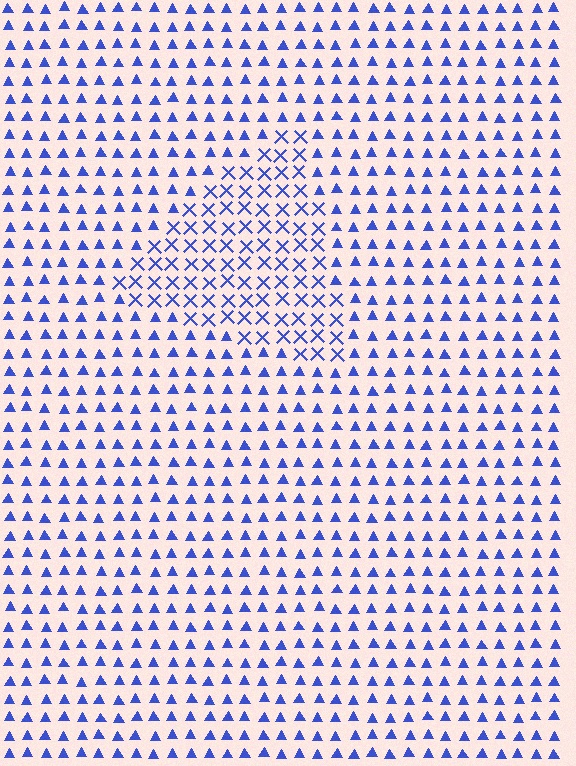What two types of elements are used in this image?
The image uses X marks inside the triangle region and triangles outside it.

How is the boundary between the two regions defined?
The boundary is defined by a change in element shape: X marks inside vs. triangles outside. All elements share the same color and spacing.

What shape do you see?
I see a triangle.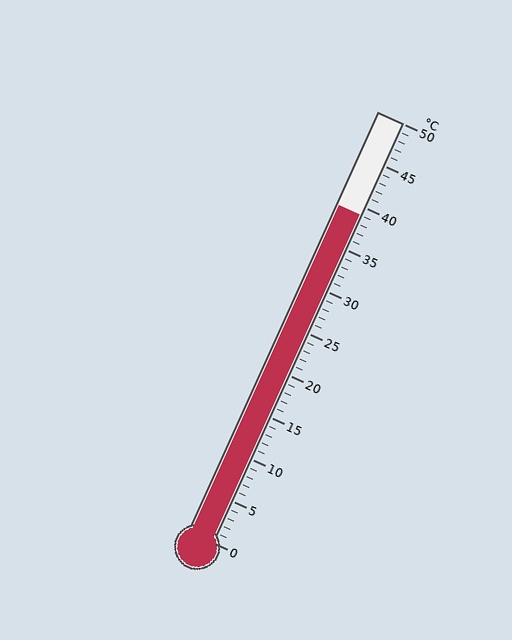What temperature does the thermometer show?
The thermometer shows approximately 39°C.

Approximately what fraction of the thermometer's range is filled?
The thermometer is filled to approximately 80% of its range.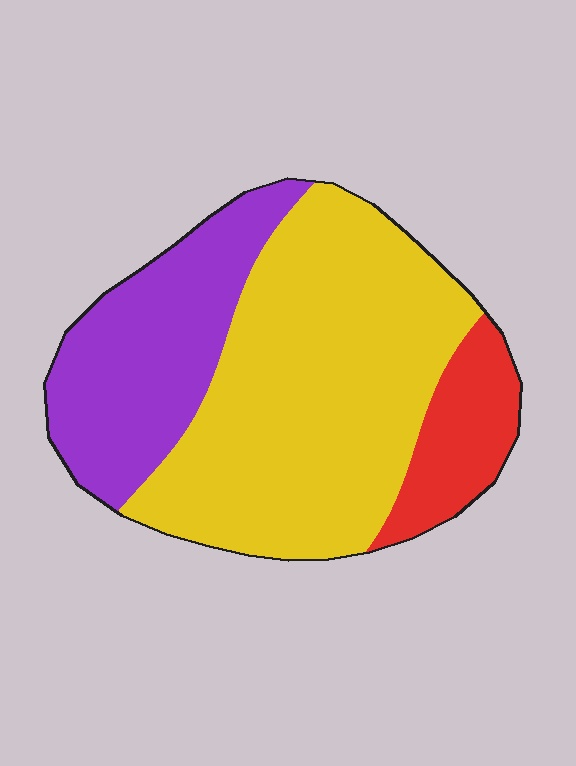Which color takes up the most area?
Yellow, at roughly 60%.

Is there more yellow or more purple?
Yellow.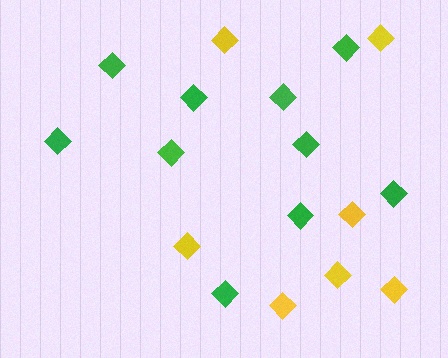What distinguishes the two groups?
There are 2 groups: one group of yellow diamonds (7) and one group of green diamonds (10).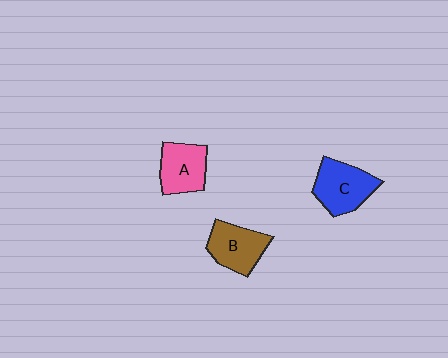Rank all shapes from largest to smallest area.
From largest to smallest: C (blue), B (brown), A (pink).